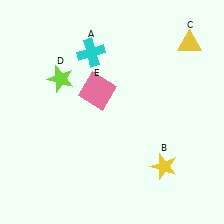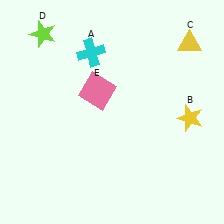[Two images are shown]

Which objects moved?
The objects that moved are: the yellow star (B), the lime star (D).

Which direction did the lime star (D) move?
The lime star (D) moved up.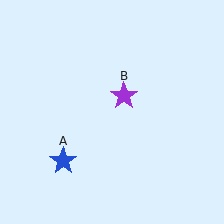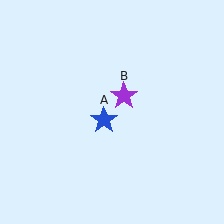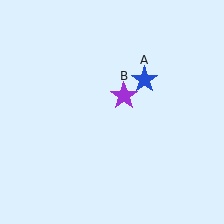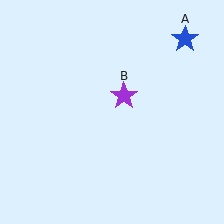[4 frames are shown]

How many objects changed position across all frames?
1 object changed position: blue star (object A).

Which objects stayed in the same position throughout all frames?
Purple star (object B) remained stationary.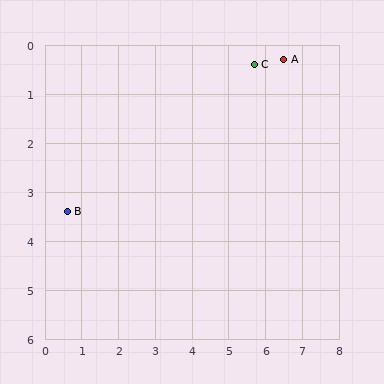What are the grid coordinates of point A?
Point A is at approximately (6.5, 0.3).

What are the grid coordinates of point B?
Point B is at approximately (0.6, 3.4).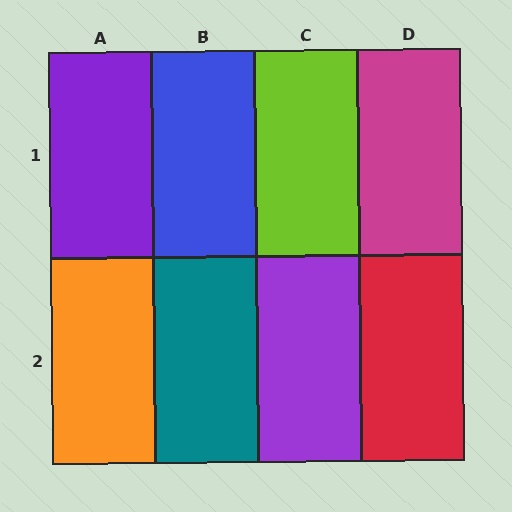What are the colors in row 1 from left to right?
Purple, blue, lime, magenta.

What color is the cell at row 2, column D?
Red.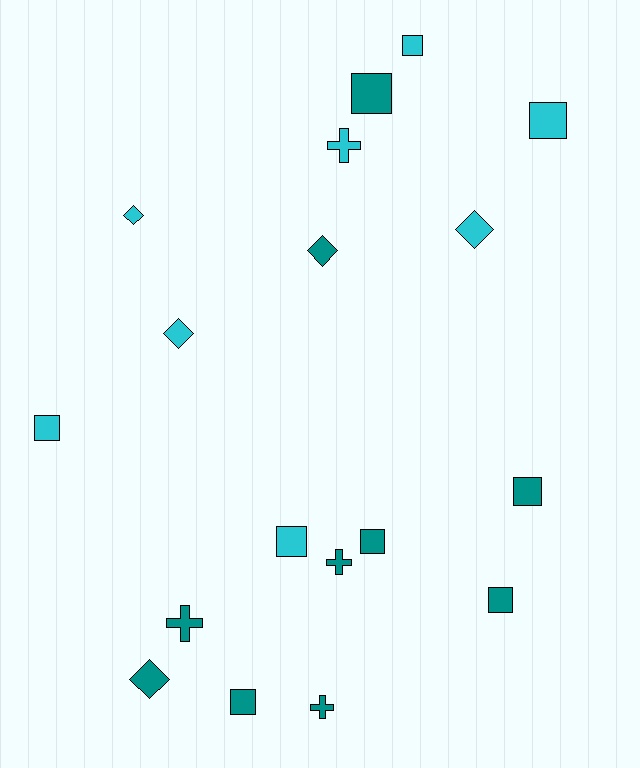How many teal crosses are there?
There are 3 teal crosses.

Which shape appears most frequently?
Square, with 9 objects.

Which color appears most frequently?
Teal, with 10 objects.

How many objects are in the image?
There are 18 objects.